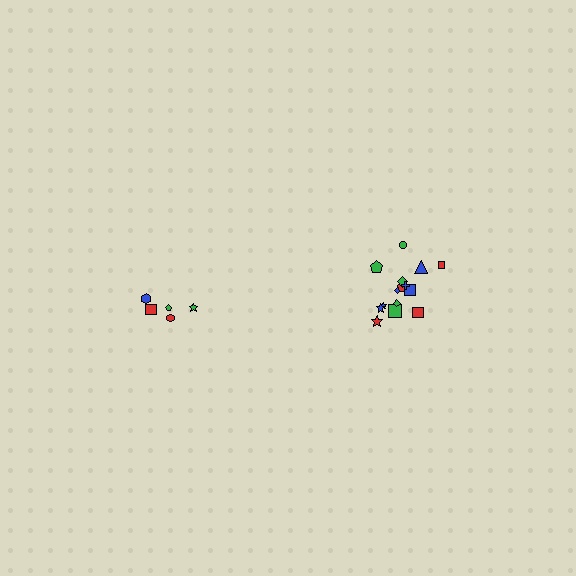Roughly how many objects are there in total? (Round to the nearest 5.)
Roughly 20 objects in total.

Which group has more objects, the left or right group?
The right group.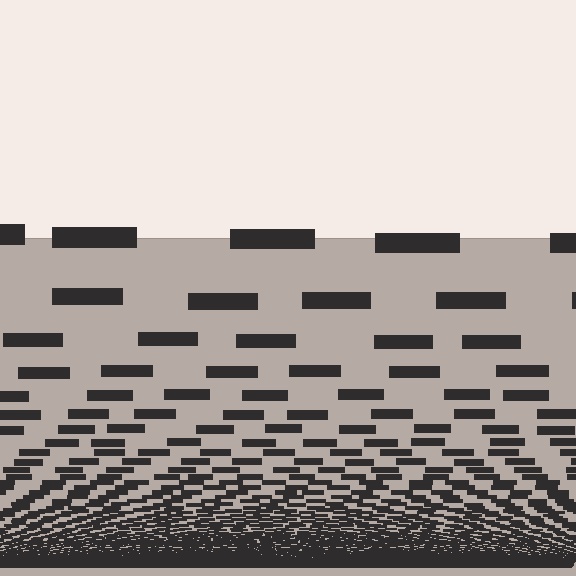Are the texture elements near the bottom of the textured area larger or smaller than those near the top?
Smaller. The gradient is inverted — elements near the bottom are smaller and denser.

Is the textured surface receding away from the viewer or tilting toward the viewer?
The surface appears to tilt toward the viewer. Texture elements get larger and sparser toward the top.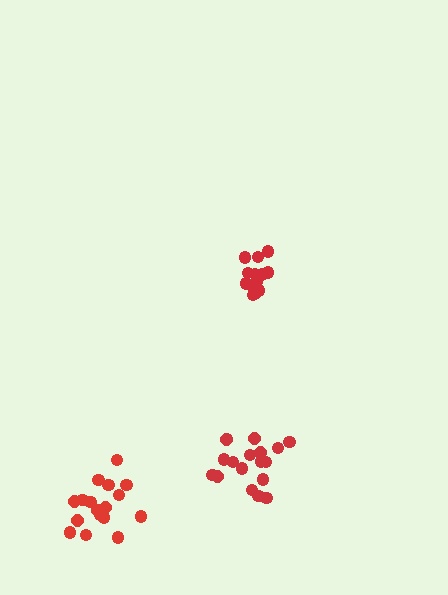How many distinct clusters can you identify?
There are 3 distinct clusters.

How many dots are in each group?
Group 1: 15 dots, Group 2: 19 dots, Group 3: 17 dots (51 total).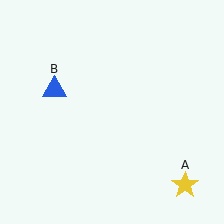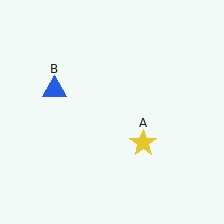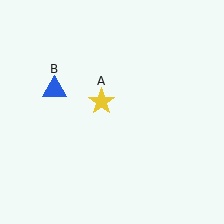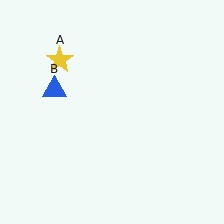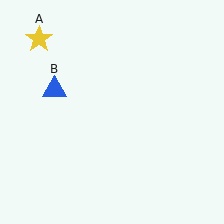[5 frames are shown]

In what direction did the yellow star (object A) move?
The yellow star (object A) moved up and to the left.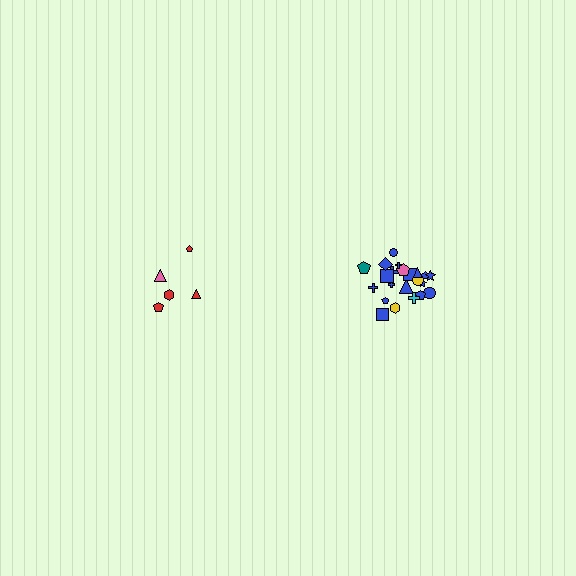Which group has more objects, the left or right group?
The right group.